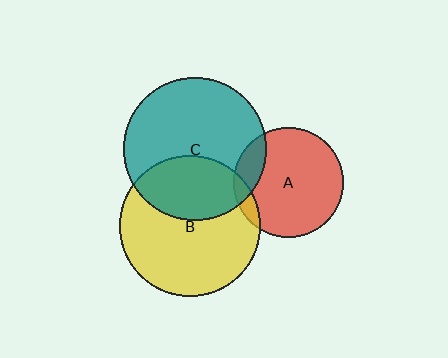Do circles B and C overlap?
Yes.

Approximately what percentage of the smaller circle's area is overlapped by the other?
Approximately 35%.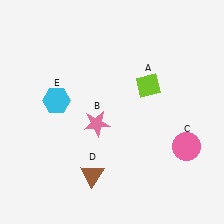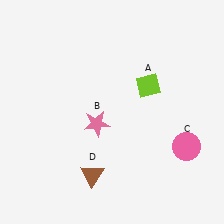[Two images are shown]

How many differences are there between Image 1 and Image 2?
There is 1 difference between the two images.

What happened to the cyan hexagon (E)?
The cyan hexagon (E) was removed in Image 2. It was in the top-left area of Image 1.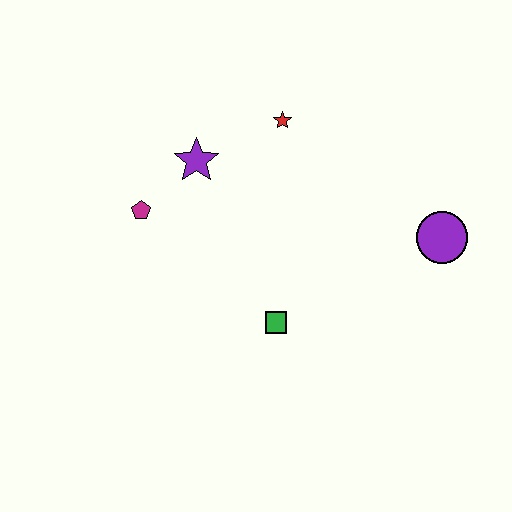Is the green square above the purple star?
No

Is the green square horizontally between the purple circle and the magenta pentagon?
Yes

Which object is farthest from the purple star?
The purple circle is farthest from the purple star.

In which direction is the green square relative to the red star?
The green square is below the red star.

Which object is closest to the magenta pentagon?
The purple star is closest to the magenta pentagon.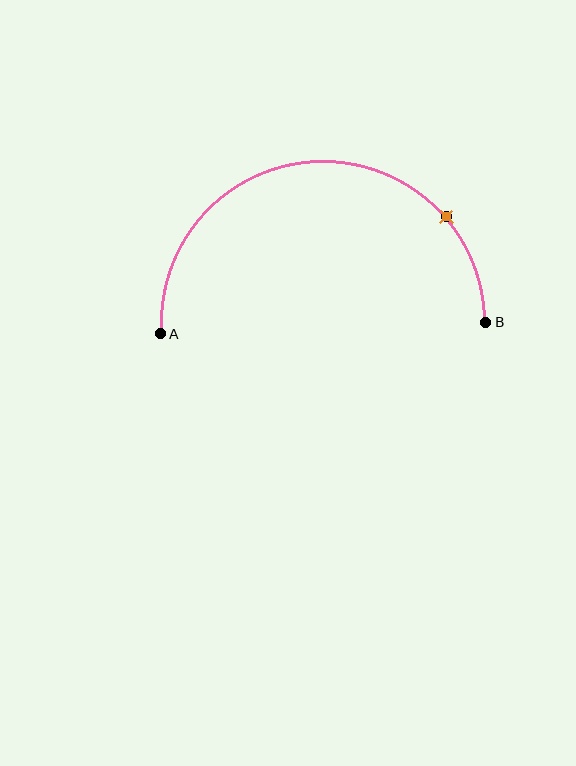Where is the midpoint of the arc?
The arc midpoint is the point on the curve farthest from the straight line joining A and B. It sits above that line.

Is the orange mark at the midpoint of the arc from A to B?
No. The orange mark lies on the arc but is closer to endpoint B. The arc midpoint would be at the point on the curve equidistant along the arc from both A and B.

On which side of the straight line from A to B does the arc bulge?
The arc bulges above the straight line connecting A and B.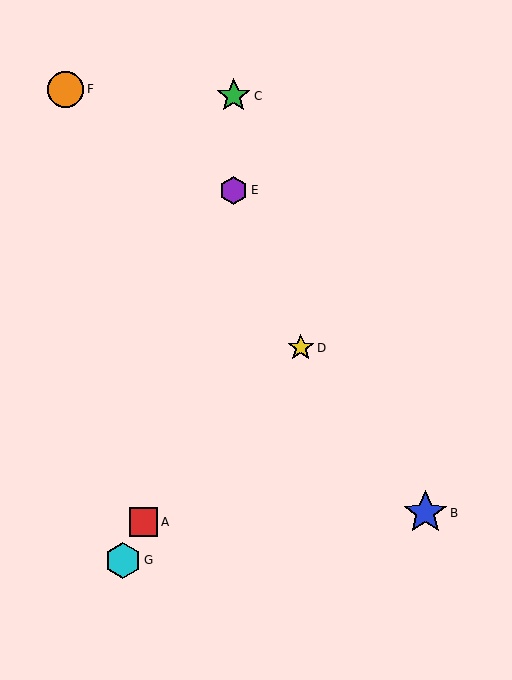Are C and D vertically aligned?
No, C is at x≈234 and D is at x≈301.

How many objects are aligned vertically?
2 objects (C, E) are aligned vertically.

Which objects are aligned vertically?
Objects C, E are aligned vertically.